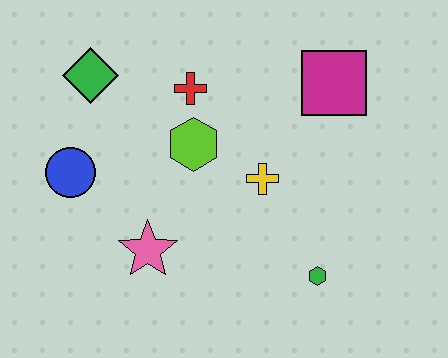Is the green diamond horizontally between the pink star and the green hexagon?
No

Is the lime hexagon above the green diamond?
No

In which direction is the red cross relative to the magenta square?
The red cross is to the left of the magenta square.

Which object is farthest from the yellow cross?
The green diamond is farthest from the yellow cross.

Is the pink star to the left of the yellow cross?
Yes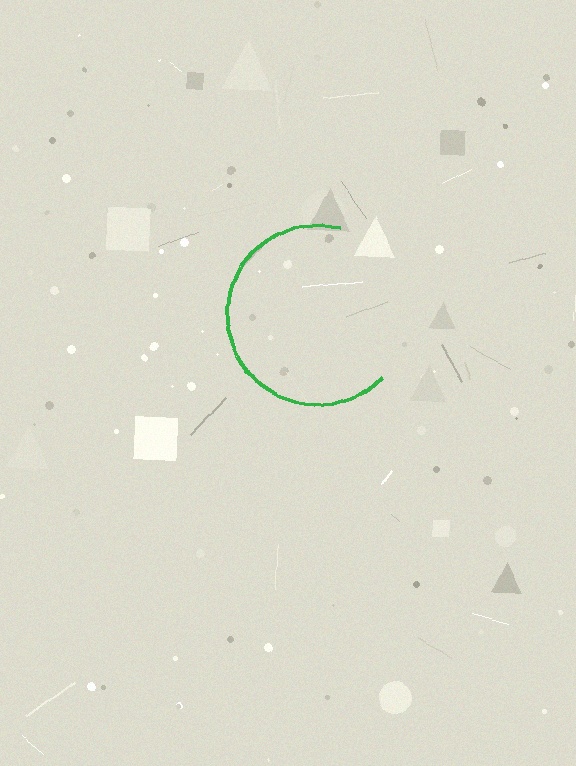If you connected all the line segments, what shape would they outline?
They would outline a circle.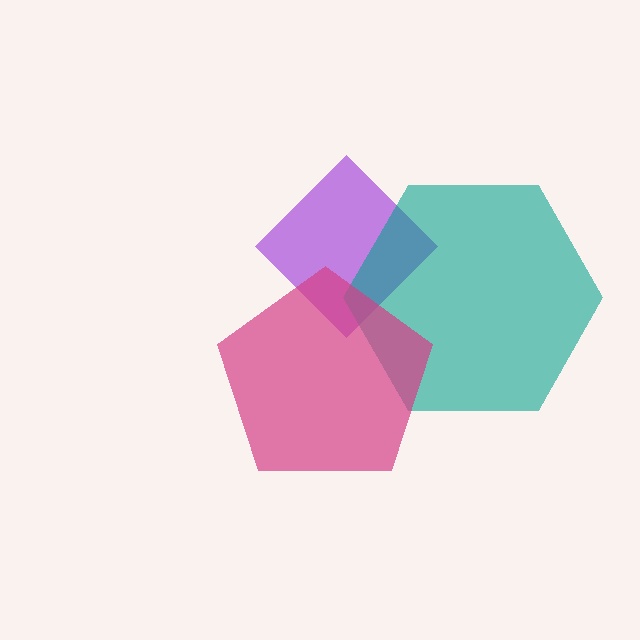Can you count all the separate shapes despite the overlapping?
Yes, there are 3 separate shapes.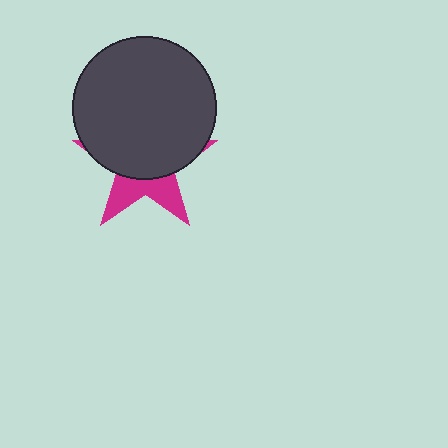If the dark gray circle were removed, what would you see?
You would see the complete magenta star.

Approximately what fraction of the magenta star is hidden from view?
Roughly 66% of the magenta star is hidden behind the dark gray circle.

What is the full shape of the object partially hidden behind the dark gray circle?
The partially hidden object is a magenta star.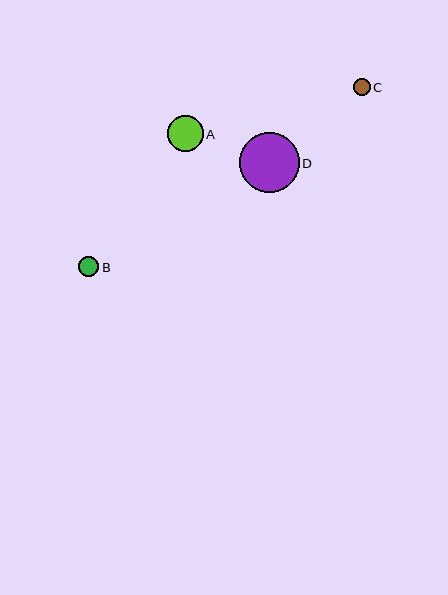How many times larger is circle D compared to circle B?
Circle D is approximately 3.0 times the size of circle B.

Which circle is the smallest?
Circle C is the smallest with a size of approximately 17 pixels.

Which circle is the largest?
Circle D is the largest with a size of approximately 59 pixels.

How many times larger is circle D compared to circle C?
Circle D is approximately 3.6 times the size of circle C.